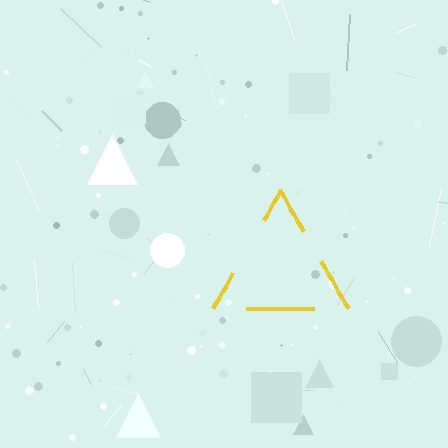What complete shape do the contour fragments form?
The contour fragments form a triangle.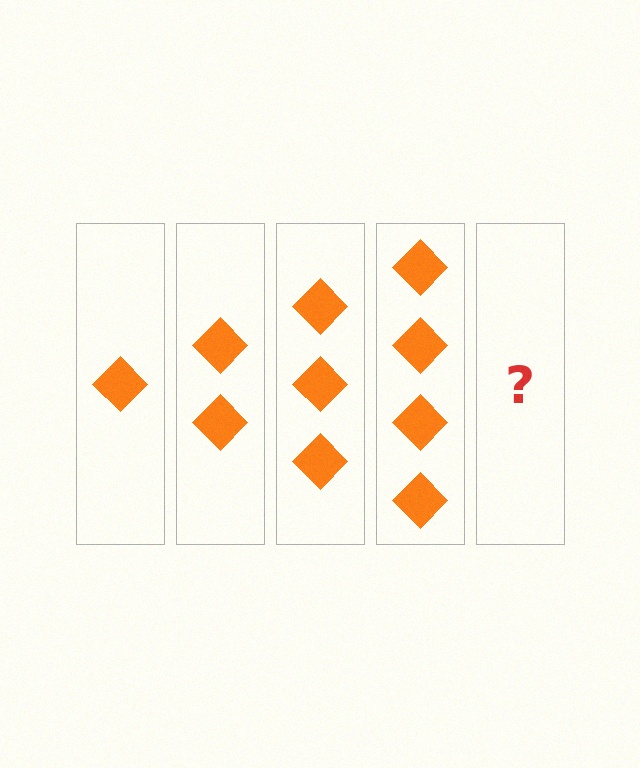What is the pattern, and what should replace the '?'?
The pattern is that each step adds one more diamond. The '?' should be 5 diamonds.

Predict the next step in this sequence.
The next step is 5 diamonds.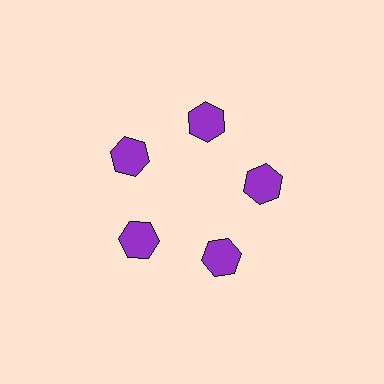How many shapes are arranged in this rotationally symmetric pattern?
There are 5 shapes, arranged in 5 groups of 1.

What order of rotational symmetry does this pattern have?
This pattern has 5-fold rotational symmetry.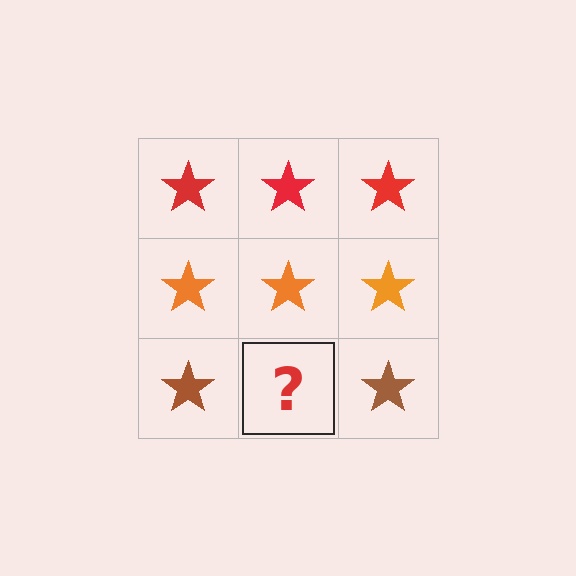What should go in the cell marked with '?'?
The missing cell should contain a brown star.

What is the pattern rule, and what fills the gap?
The rule is that each row has a consistent color. The gap should be filled with a brown star.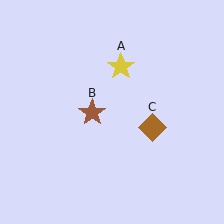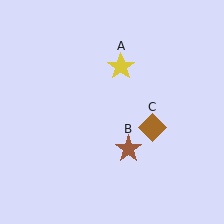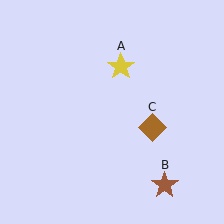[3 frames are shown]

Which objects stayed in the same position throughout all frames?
Yellow star (object A) and brown diamond (object C) remained stationary.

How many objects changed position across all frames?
1 object changed position: brown star (object B).